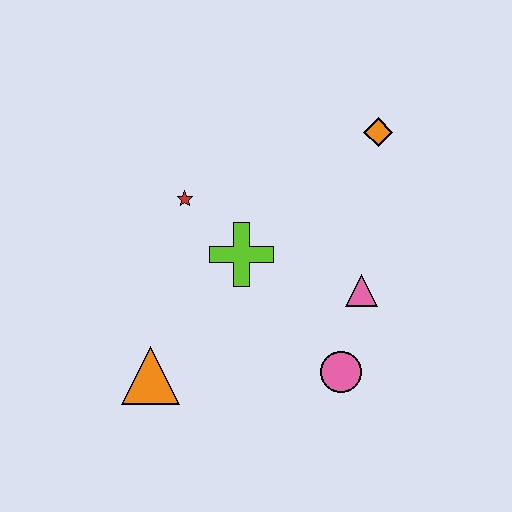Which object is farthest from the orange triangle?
The orange diamond is farthest from the orange triangle.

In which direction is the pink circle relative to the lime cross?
The pink circle is below the lime cross.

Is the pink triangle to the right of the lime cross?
Yes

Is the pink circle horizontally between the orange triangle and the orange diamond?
Yes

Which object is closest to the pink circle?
The pink triangle is closest to the pink circle.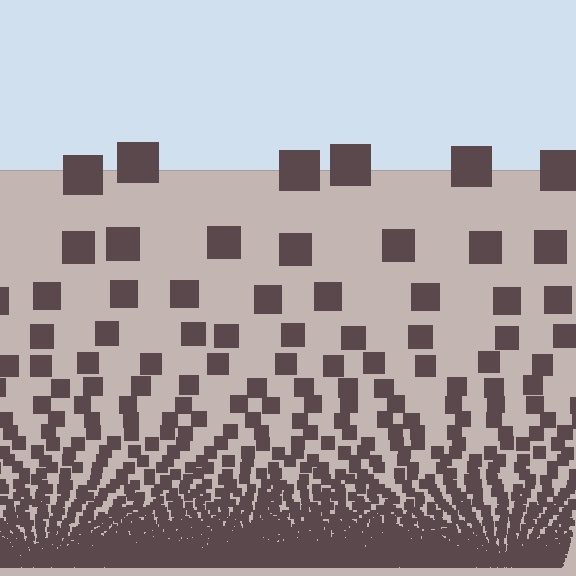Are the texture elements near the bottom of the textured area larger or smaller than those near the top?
Smaller. The gradient is inverted — elements near the bottom are smaller and denser.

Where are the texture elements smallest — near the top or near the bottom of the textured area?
Near the bottom.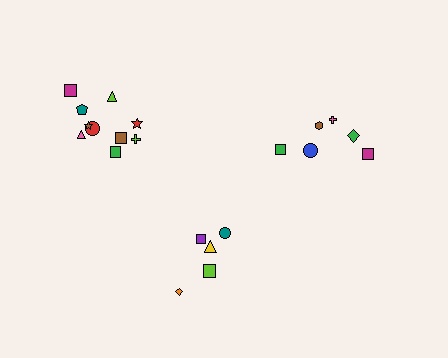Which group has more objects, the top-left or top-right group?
The top-left group.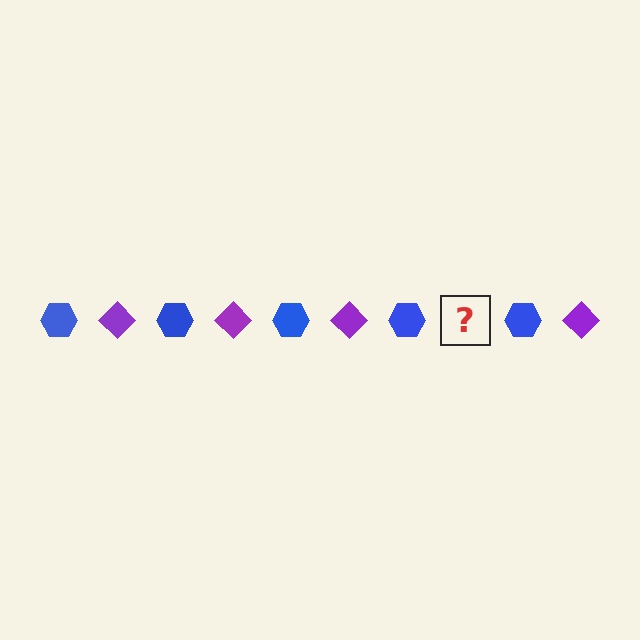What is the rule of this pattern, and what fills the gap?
The rule is that the pattern alternates between blue hexagon and purple diamond. The gap should be filled with a purple diamond.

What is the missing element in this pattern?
The missing element is a purple diamond.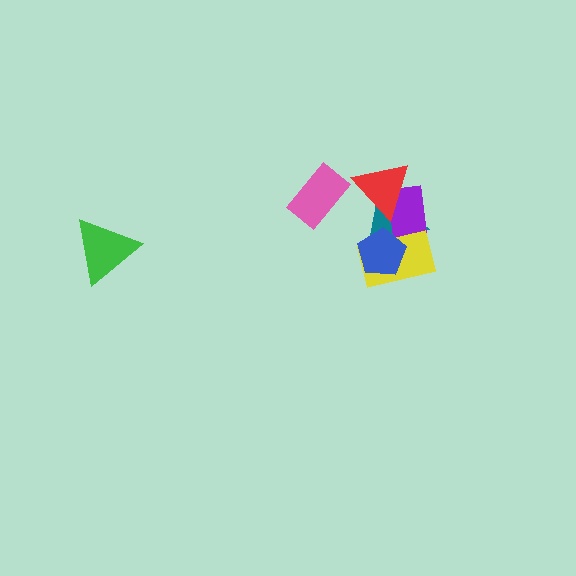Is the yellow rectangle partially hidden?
Yes, it is partially covered by another shape.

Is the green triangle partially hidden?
No, no other shape covers it.